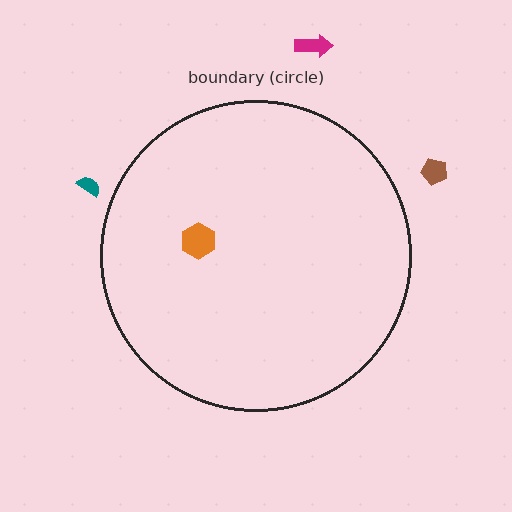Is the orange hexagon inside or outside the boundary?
Inside.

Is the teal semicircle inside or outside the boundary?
Outside.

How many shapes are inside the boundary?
1 inside, 3 outside.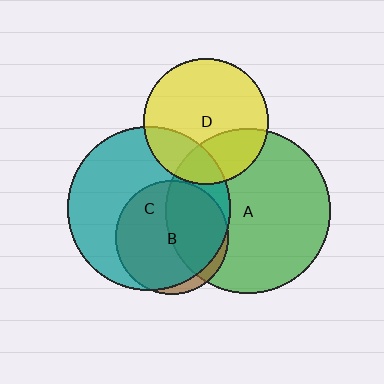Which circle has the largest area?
Circle A (green).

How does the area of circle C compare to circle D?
Approximately 1.7 times.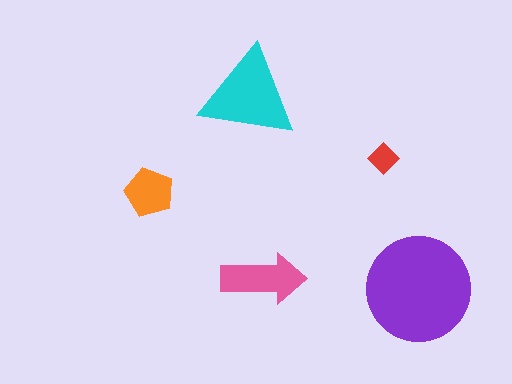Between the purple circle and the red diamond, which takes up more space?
The purple circle.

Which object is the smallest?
The red diamond.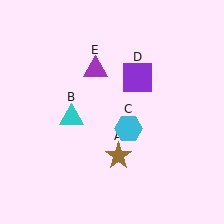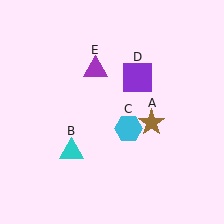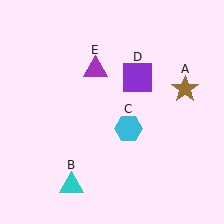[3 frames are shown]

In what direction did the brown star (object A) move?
The brown star (object A) moved up and to the right.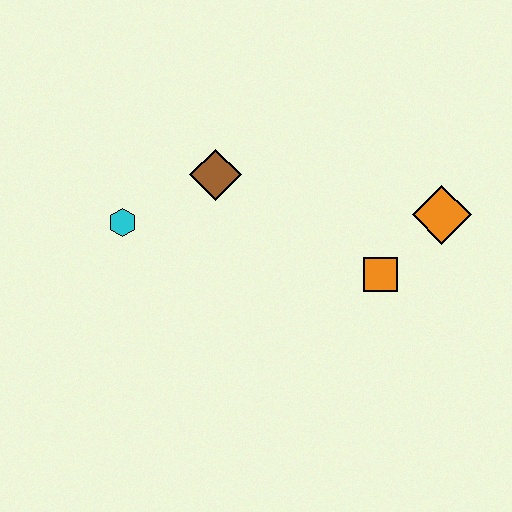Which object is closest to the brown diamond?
The cyan hexagon is closest to the brown diamond.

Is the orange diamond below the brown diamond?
Yes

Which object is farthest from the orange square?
The cyan hexagon is farthest from the orange square.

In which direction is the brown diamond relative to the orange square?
The brown diamond is to the left of the orange square.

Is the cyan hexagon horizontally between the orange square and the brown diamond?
No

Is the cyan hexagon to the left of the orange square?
Yes